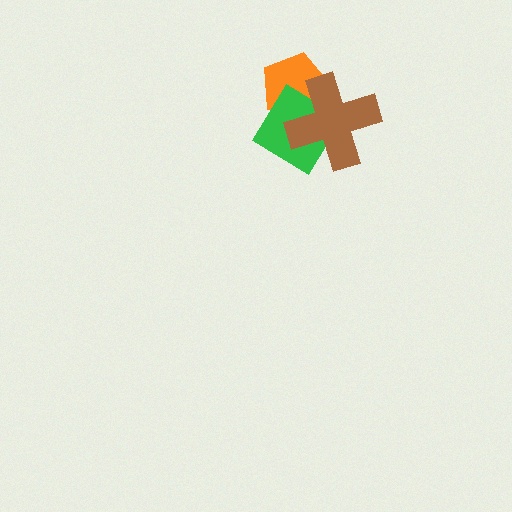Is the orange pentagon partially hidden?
Yes, it is partially covered by another shape.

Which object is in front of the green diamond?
The brown cross is in front of the green diamond.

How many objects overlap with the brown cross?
2 objects overlap with the brown cross.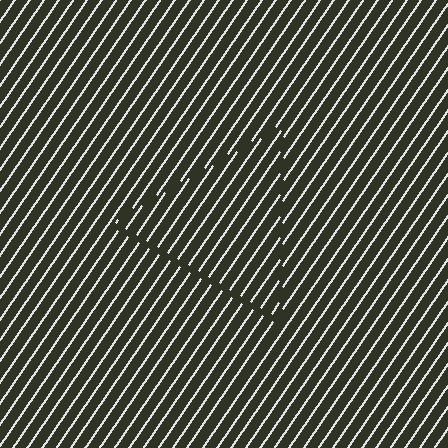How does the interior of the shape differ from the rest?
The interior of the shape contains the same grating, shifted by half a period — the contour is defined by the phase discontinuity where line-ends from the inner and outer gratings abut.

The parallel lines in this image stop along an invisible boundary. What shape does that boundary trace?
An illusory triangle. The interior of the shape contains the same grating, shifted by half a period — the contour is defined by the phase discontinuity where line-ends from the inner and outer gratings abut.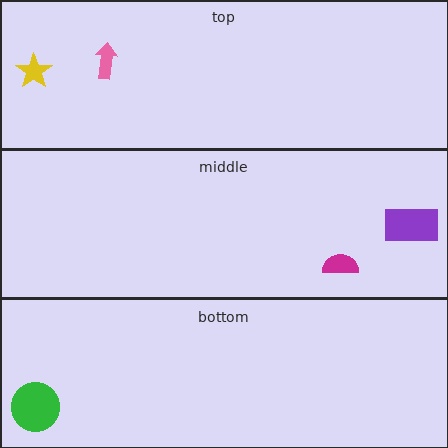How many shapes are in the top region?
2.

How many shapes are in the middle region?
2.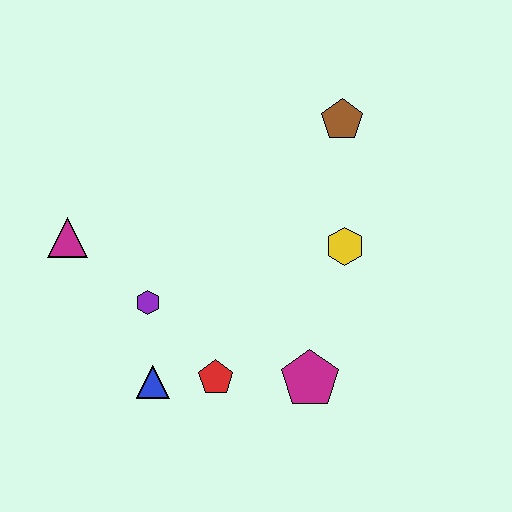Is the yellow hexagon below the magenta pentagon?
No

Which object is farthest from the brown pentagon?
The blue triangle is farthest from the brown pentagon.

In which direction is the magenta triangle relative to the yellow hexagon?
The magenta triangle is to the left of the yellow hexagon.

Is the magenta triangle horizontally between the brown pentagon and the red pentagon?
No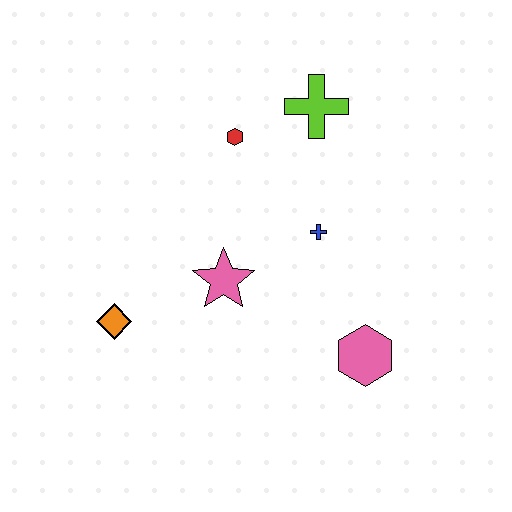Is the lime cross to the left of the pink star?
No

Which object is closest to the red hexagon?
The lime cross is closest to the red hexagon.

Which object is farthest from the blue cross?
The orange diamond is farthest from the blue cross.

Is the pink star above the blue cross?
No